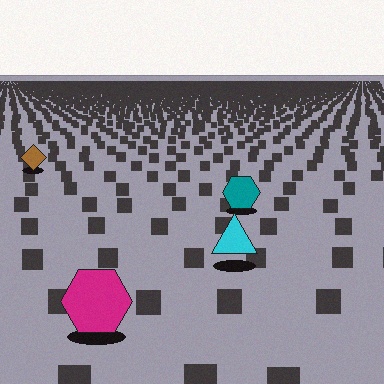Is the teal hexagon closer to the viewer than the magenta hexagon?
No. The magenta hexagon is closer — you can tell from the texture gradient: the ground texture is coarser near it.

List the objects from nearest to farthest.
From nearest to farthest: the magenta hexagon, the cyan triangle, the teal hexagon, the brown diamond.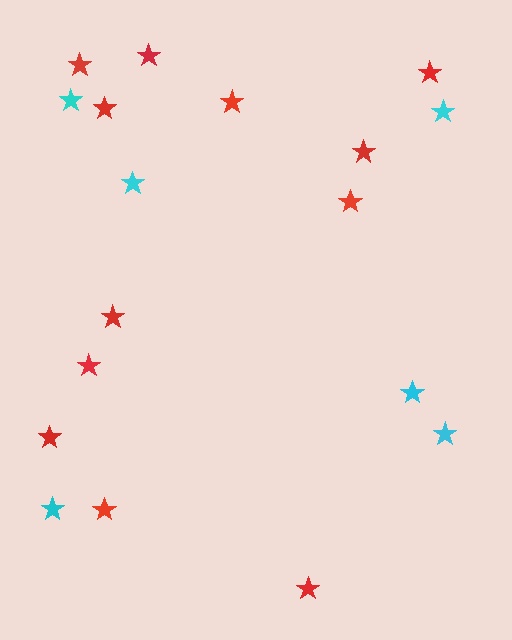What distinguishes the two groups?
There are 2 groups: one group of red stars (12) and one group of cyan stars (6).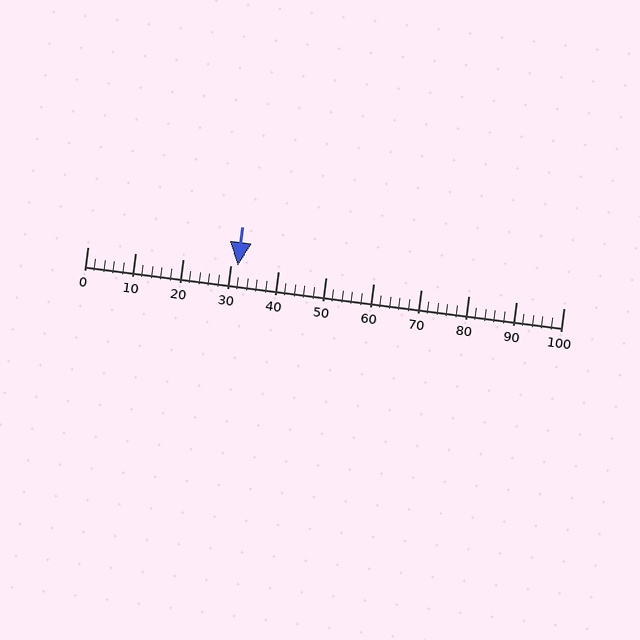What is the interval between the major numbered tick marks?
The major tick marks are spaced 10 units apart.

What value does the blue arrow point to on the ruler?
The blue arrow points to approximately 32.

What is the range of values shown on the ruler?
The ruler shows values from 0 to 100.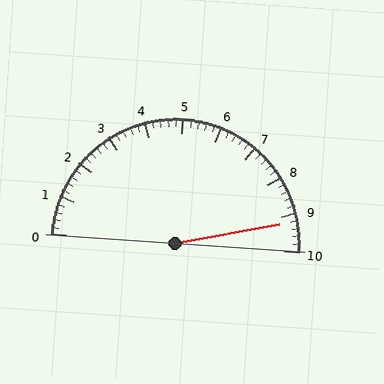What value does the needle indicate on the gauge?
The needle indicates approximately 9.2.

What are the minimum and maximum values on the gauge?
The gauge ranges from 0 to 10.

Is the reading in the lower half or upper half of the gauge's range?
The reading is in the upper half of the range (0 to 10).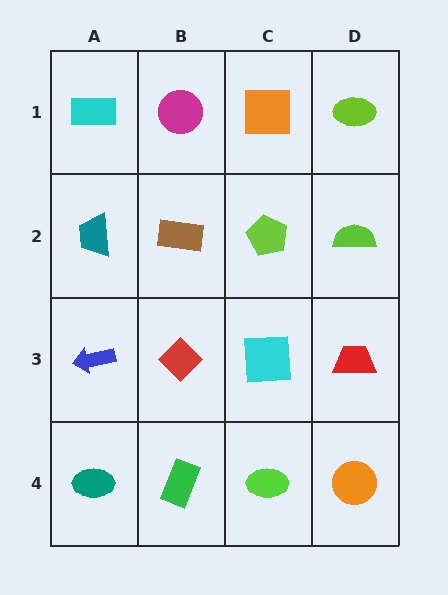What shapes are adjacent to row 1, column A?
A teal trapezoid (row 2, column A), a magenta circle (row 1, column B).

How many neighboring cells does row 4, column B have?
3.